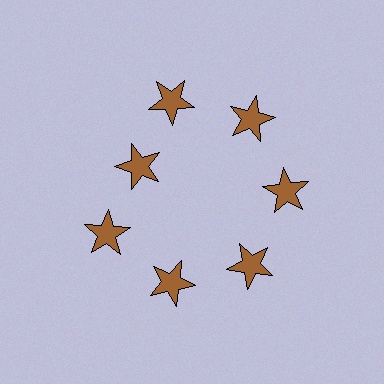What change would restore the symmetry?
The symmetry would be restored by moving it outward, back onto the ring so that all 7 stars sit at equal angles and equal distance from the center.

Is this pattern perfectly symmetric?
No. The 7 brown stars are arranged in a ring, but one element near the 10 o'clock position is pulled inward toward the center, breaking the 7-fold rotational symmetry.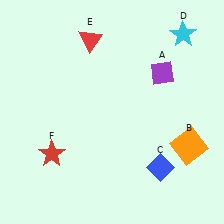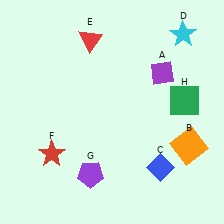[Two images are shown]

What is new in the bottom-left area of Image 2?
A purple pentagon (G) was added in the bottom-left area of Image 2.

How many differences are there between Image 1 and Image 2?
There are 2 differences between the two images.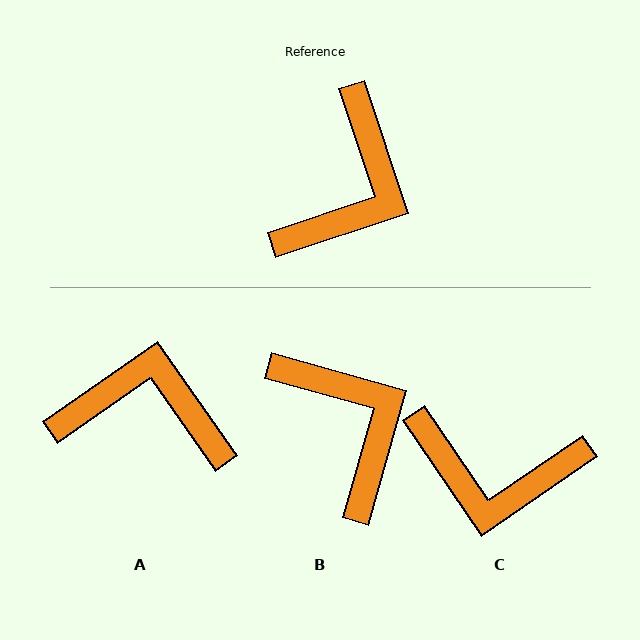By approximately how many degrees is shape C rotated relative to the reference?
Approximately 74 degrees clockwise.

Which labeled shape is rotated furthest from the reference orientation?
A, about 107 degrees away.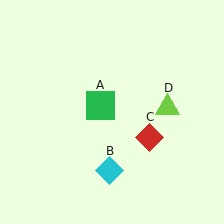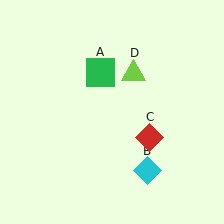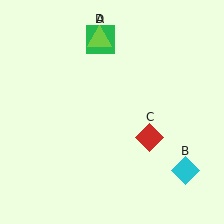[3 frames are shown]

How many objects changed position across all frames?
3 objects changed position: green square (object A), cyan diamond (object B), lime triangle (object D).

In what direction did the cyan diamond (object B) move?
The cyan diamond (object B) moved right.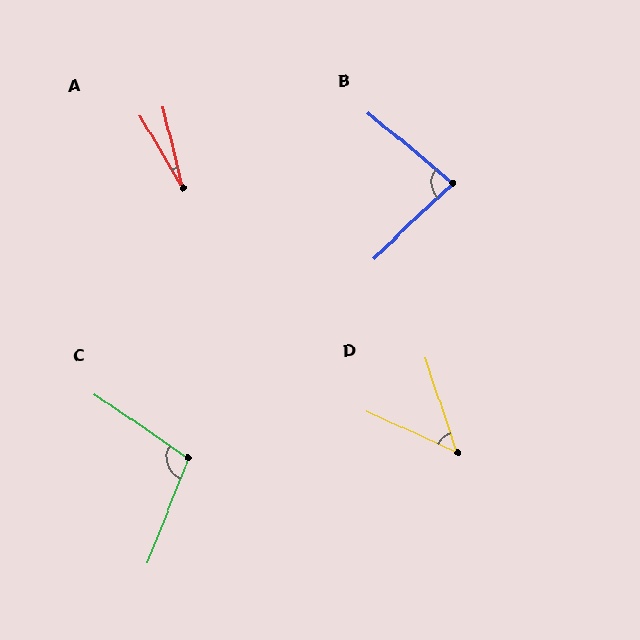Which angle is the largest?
C, at approximately 103 degrees.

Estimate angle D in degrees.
Approximately 47 degrees.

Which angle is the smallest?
A, at approximately 17 degrees.